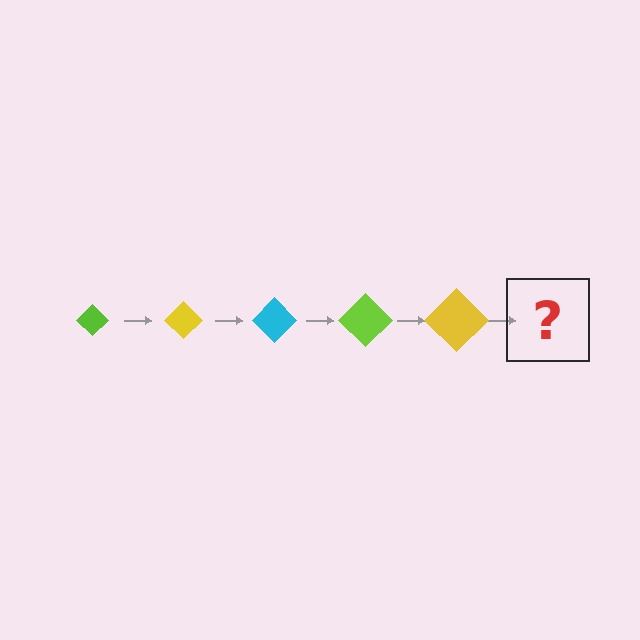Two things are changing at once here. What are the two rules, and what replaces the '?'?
The two rules are that the diamond grows larger each step and the color cycles through lime, yellow, and cyan. The '?' should be a cyan diamond, larger than the previous one.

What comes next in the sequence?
The next element should be a cyan diamond, larger than the previous one.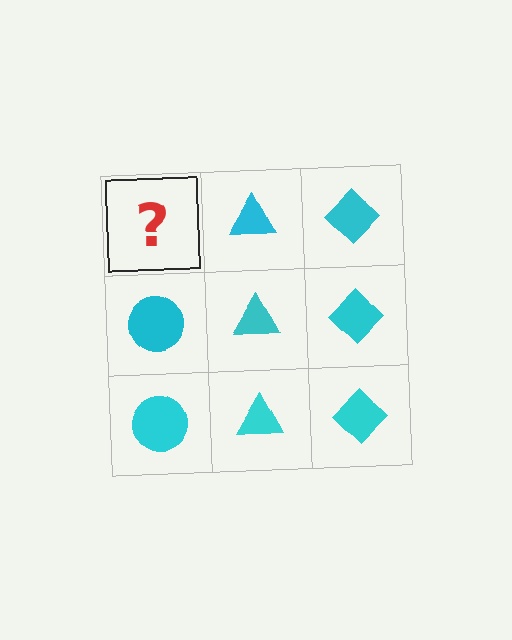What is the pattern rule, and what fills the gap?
The rule is that each column has a consistent shape. The gap should be filled with a cyan circle.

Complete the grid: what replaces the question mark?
The question mark should be replaced with a cyan circle.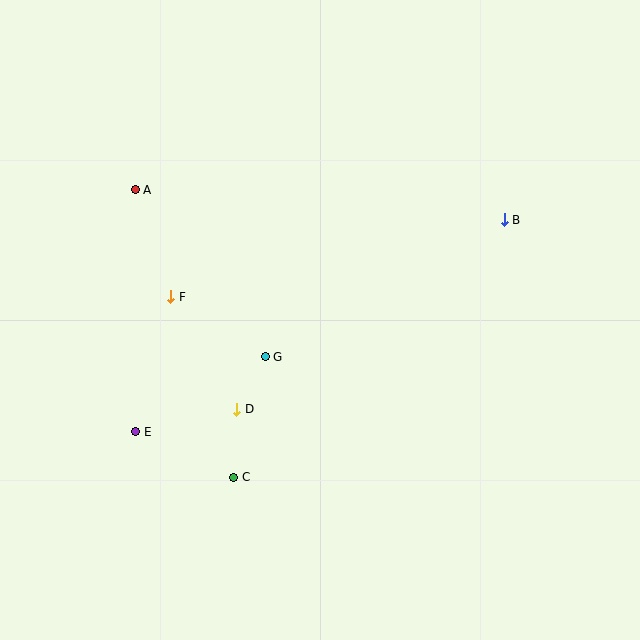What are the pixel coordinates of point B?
Point B is at (504, 220).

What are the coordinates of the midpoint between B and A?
The midpoint between B and A is at (320, 205).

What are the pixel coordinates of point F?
Point F is at (171, 297).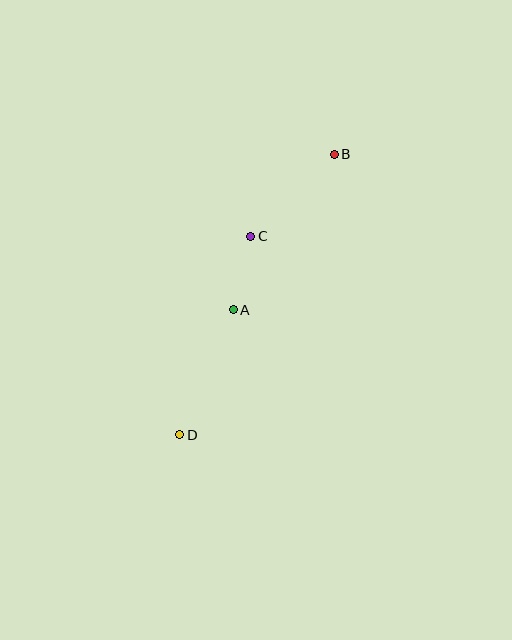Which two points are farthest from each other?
Points B and D are farthest from each other.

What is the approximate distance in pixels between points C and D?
The distance between C and D is approximately 211 pixels.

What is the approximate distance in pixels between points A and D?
The distance between A and D is approximately 136 pixels.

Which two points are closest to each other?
Points A and C are closest to each other.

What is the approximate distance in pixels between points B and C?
The distance between B and C is approximately 117 pixels.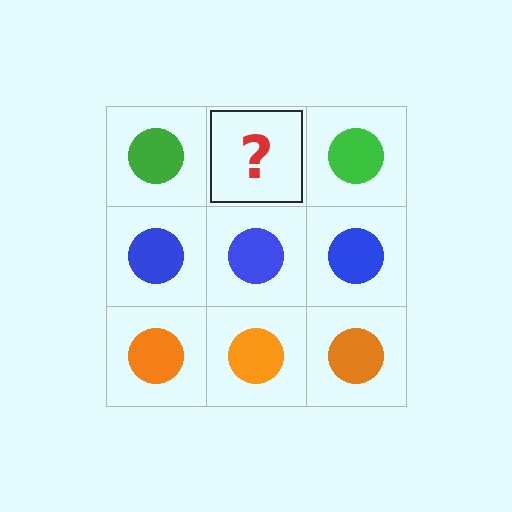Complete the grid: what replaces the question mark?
The question mark should be replaced with a green circle.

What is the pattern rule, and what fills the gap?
The rule is that each row has a consistent color. The gap should be filled with a green circle.